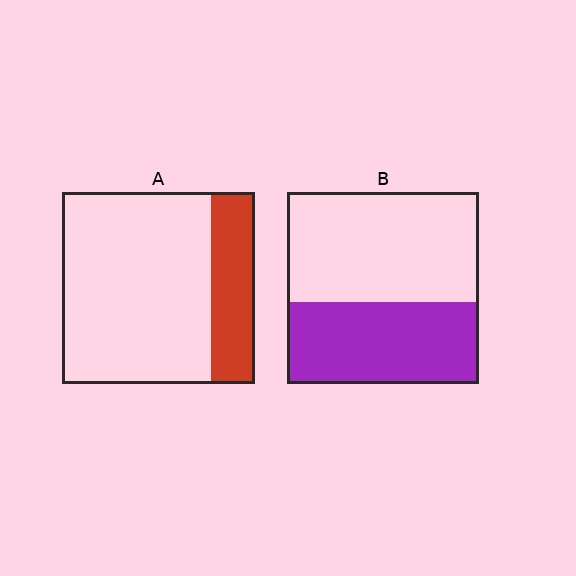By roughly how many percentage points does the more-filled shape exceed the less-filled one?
By roughly 20 percentage points (B over A).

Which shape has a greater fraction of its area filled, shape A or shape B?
Shape B.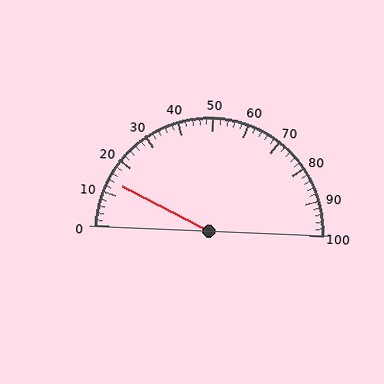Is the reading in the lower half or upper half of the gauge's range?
The reading is in the lower half of the range (0 to 100).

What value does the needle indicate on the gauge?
The needle indicates approximately 14.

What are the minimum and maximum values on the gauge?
The gauge ranges from 0 to 100.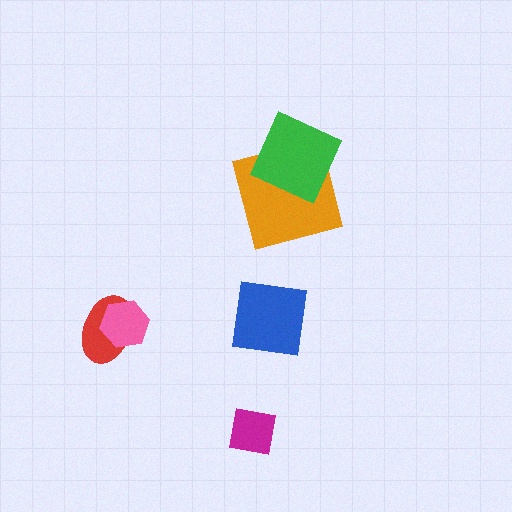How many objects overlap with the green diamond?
1 object overlaps with the green diamond.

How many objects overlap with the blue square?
0 objects overlap with the blue square.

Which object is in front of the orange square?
The green diamond is in front of the orange square.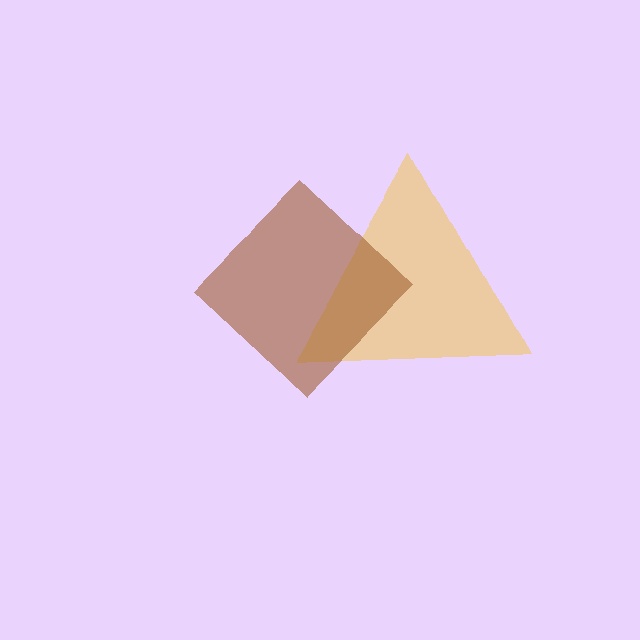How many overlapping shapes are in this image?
There are 2 overlapping shapes in the image.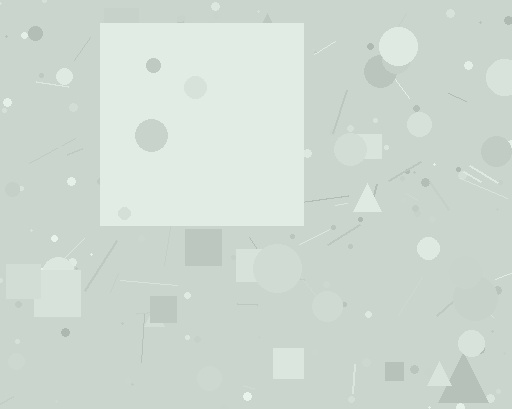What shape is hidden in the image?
A square is hidden in the image.